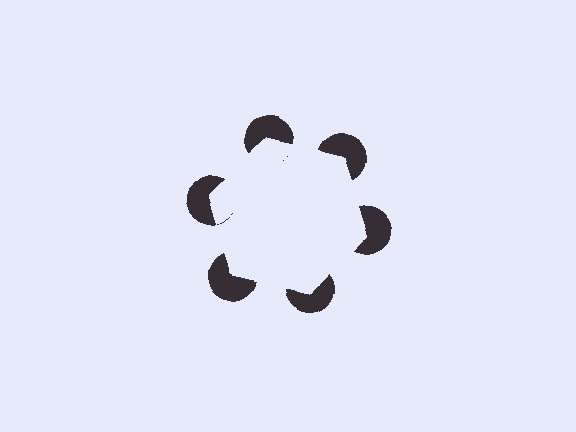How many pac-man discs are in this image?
There are 6 — one at each vertex of the illusory hexagon.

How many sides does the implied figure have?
6 sides.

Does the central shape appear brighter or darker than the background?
It typically appears slightly brighter than the background, even though no actual brightness change is drawn.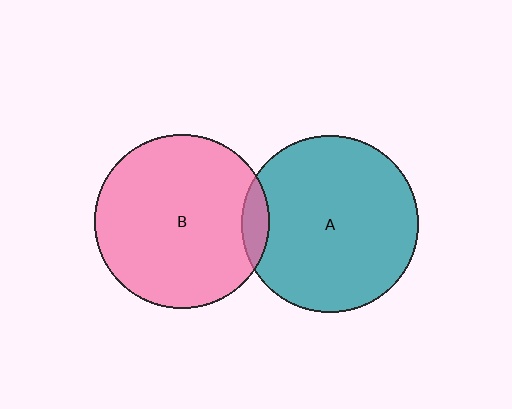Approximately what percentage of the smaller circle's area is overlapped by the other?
Approximately 5%.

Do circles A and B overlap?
Yes.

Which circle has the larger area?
Circle A (teal).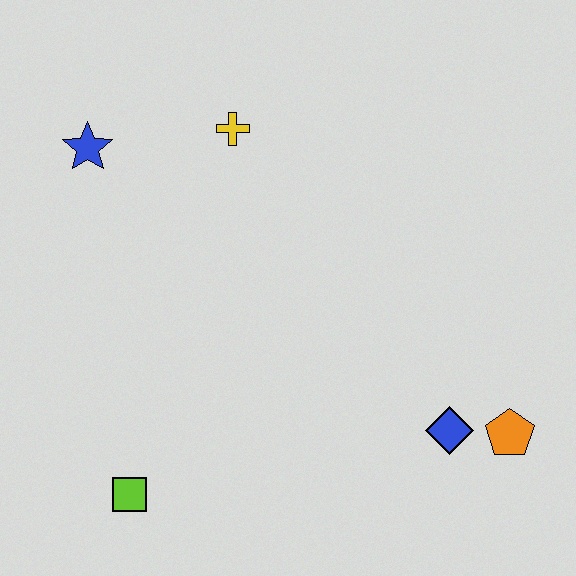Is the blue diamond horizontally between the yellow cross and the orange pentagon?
Yes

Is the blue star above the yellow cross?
No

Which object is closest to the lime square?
The blue diamond is closest to the lime square.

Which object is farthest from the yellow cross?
The orange pentagon is farthest from the yellow cross.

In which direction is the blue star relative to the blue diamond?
The blue star is to the left of the blue diamond.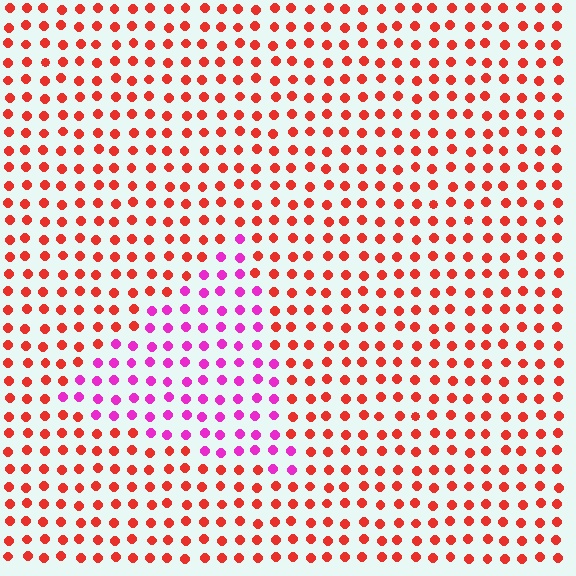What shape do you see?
I see a triangle.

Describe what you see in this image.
The image is filled with small red elements in a uniform arrangement. A triangle-shaped region is visible where the elements are tinted to a slightly different hue, forming a subtle color boundary.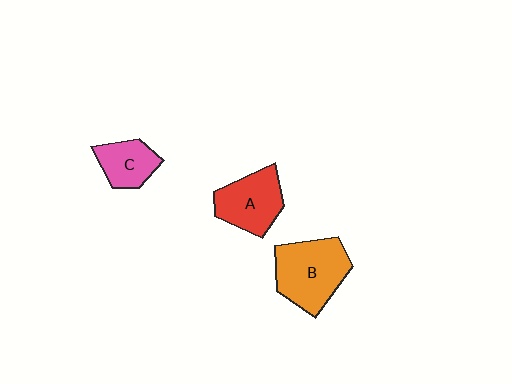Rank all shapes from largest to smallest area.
From largest to smallest: B (orange), A (red), C (pink).